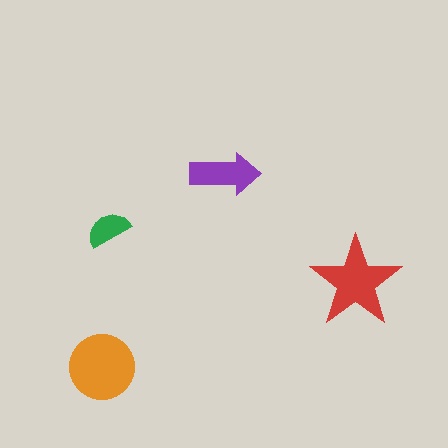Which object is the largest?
The orange circle.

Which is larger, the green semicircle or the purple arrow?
The purple arrow.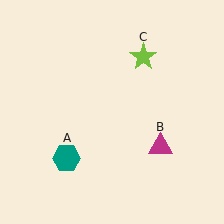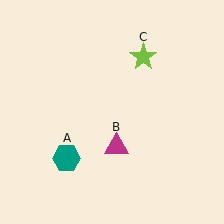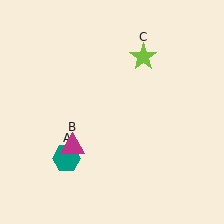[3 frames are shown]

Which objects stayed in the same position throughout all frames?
Teal hexagon (object A) and lime star (object C) remained stationary.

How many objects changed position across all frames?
1 object changed position: magenta triangle (object B).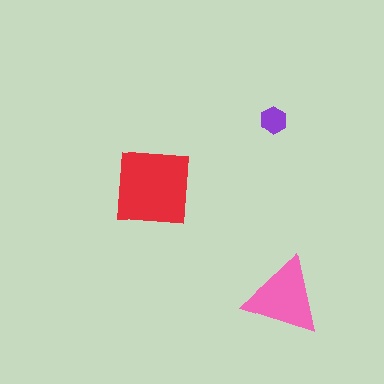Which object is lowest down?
The pink triangle is bottommost.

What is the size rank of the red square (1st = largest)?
1st.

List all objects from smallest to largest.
The purple hexagon, the pink triangle, the red square.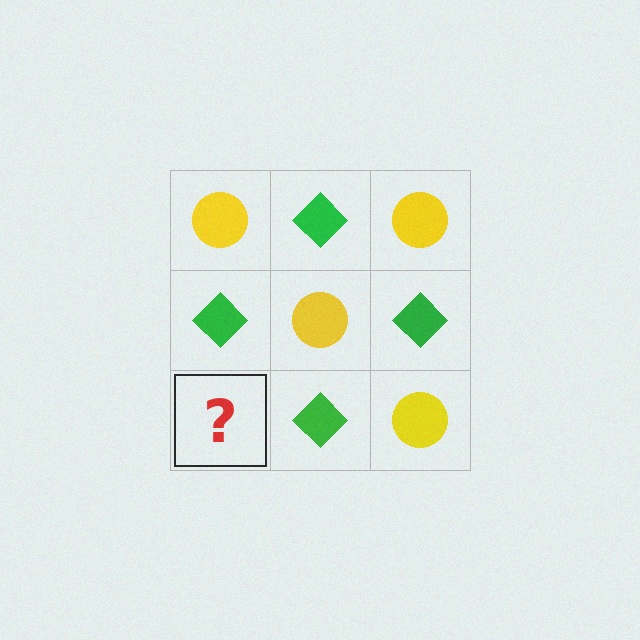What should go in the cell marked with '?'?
The missing cell should contain a yellow circle.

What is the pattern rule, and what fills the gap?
The rule is that it alternates yellow circle and green diamond in a checkerboard pattern. The gap should be filled with a yellow circle.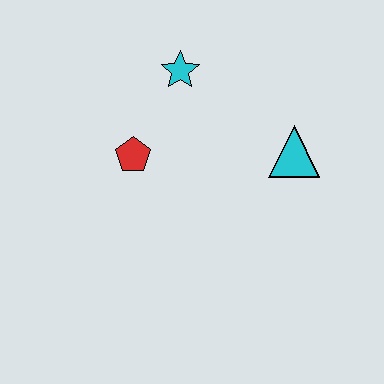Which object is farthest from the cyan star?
The cyan triangle is farthest from the cyan star.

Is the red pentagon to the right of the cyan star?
No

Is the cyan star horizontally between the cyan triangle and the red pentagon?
Yes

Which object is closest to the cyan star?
The red pentagon is closest to the cyan star.